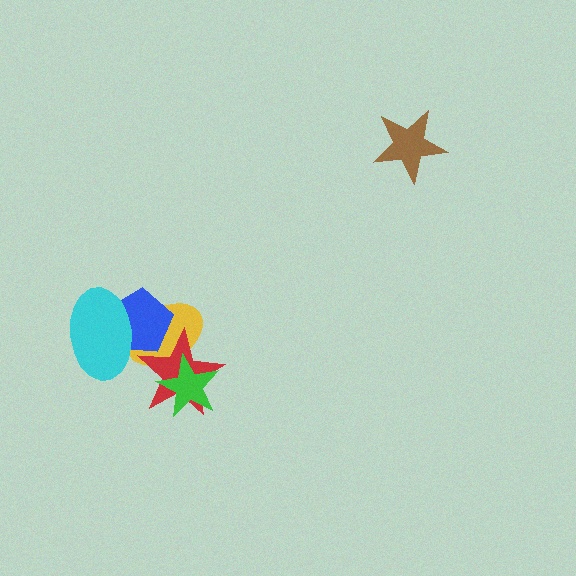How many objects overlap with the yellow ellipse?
4 objects overlap with the yellow ellipse.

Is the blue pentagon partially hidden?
Yes, it is partially covered by another shape.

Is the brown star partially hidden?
No, no other shape covers it.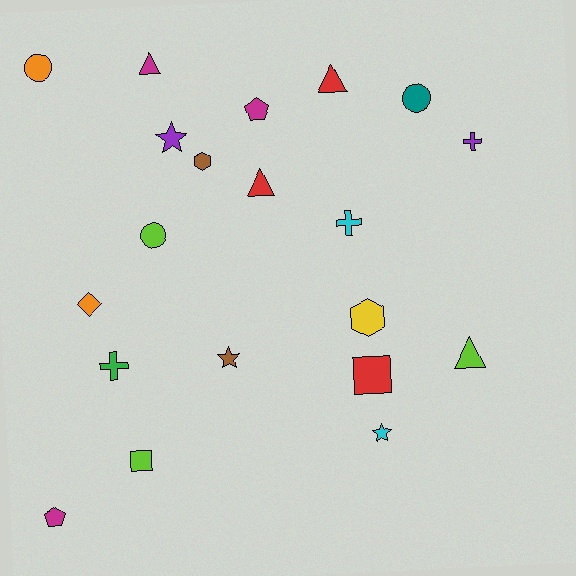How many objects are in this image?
There are 20 objects.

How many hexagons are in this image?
There are 2 hexagons.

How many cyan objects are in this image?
There are 2 cyan objects.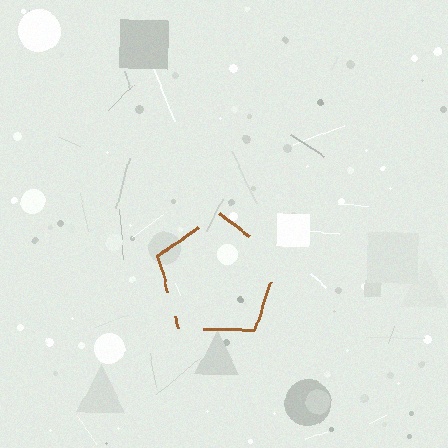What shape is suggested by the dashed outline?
The dashed outline suggests a pentagon.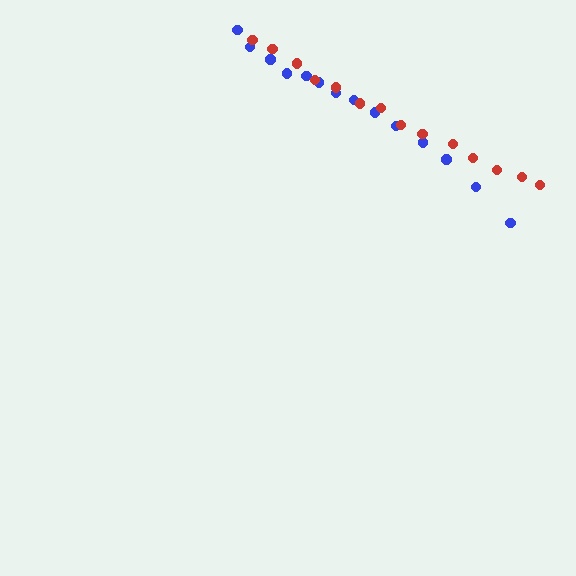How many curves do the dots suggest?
There are 2 distinct paths.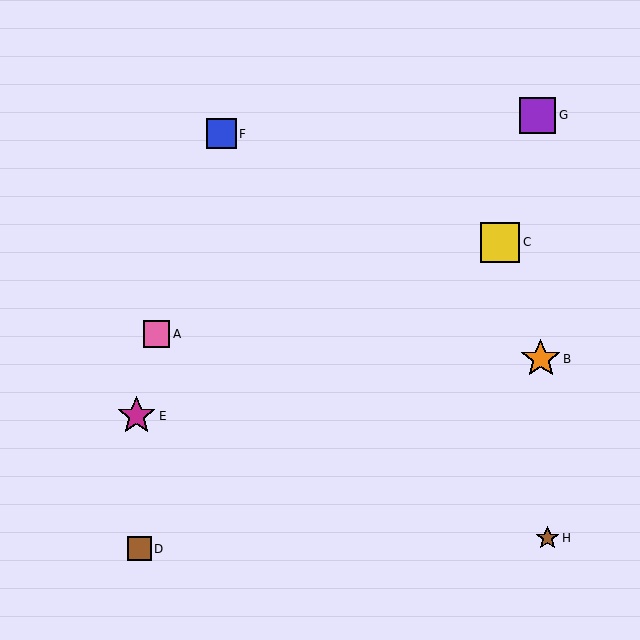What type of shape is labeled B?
Shape B is an orange star.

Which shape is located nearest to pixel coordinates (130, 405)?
The magenta star (labeled E) at (136, 416) is nearest to that location.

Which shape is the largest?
The yellow square (labeled C) is the largest.